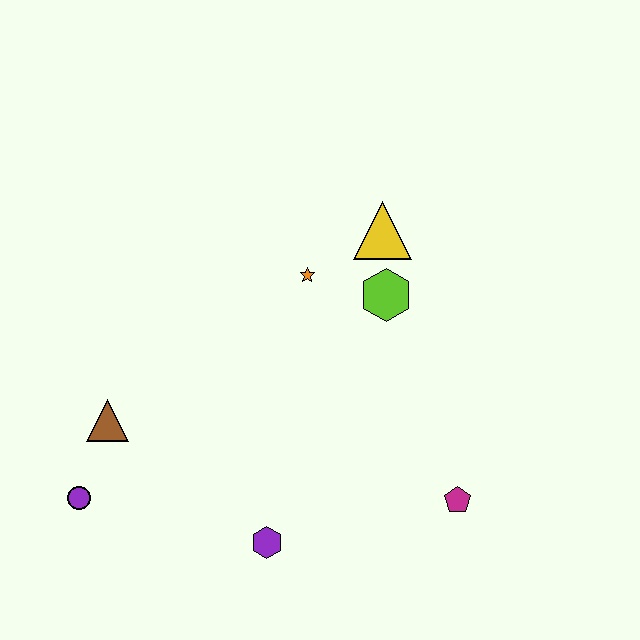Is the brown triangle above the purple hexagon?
Yes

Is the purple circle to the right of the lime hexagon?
No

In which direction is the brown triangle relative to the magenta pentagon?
The brown triangle is to the left of the magenta pentagon.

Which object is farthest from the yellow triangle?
The purple circle is farthest from the yellow triangle.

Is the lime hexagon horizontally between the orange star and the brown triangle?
No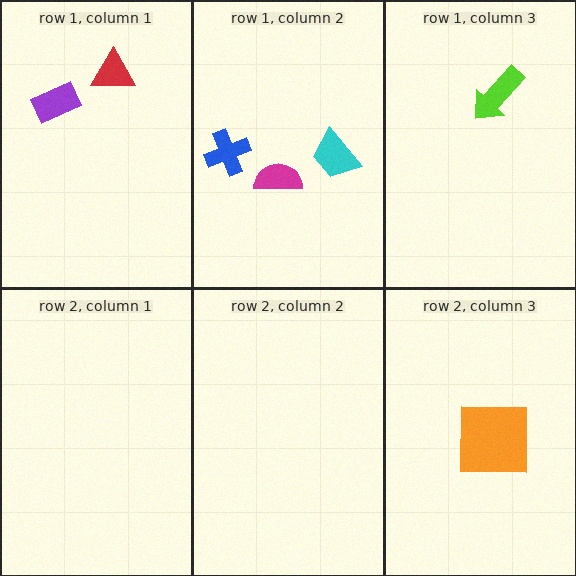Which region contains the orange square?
The row 2, column 3 region.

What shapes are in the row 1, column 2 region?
The cyan trapezoid, the blue cross, the magenta semicircle.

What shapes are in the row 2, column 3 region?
The orange square.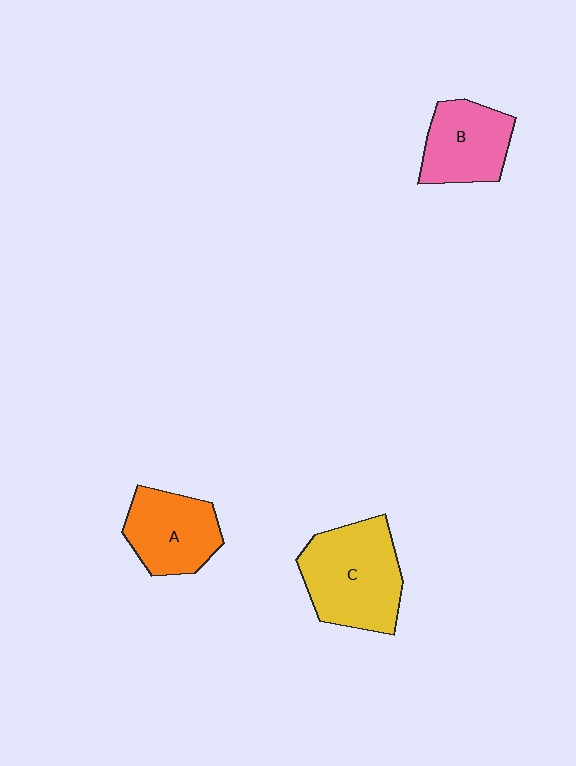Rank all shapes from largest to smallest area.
From largest to smallest: C (yellow), A (orange), B (pink).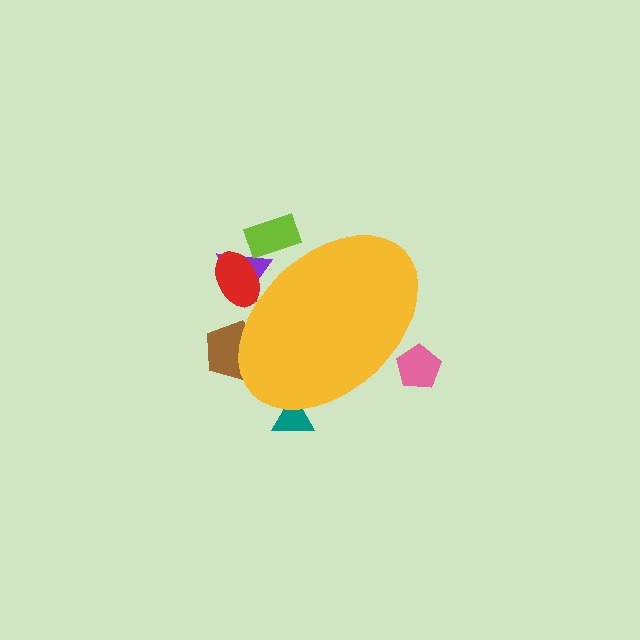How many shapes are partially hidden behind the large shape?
6 shapes are partially hidden.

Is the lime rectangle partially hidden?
Yes, the lime rectangle is partially hidden behind the yellow ellipse.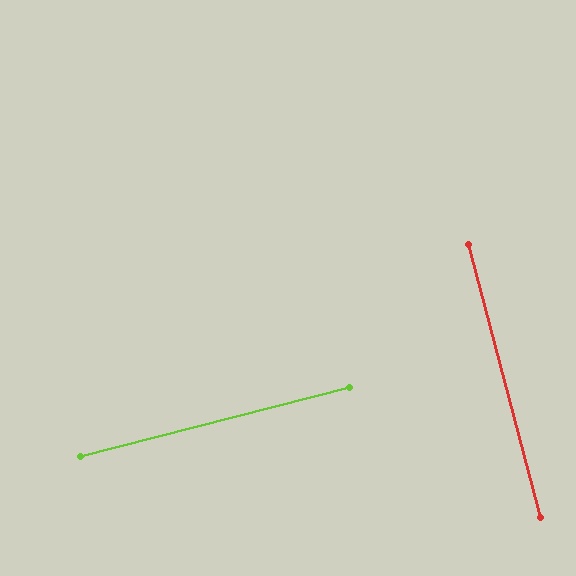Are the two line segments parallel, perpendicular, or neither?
Perpendicular — they meet at approximately 90°.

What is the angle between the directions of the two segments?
Approximately 90 degrees.